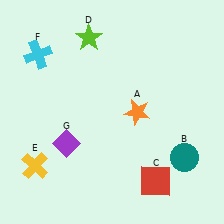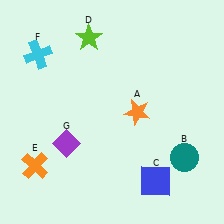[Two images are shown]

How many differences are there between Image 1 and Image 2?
There are 2 differences between the two images.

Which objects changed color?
C changed from red to blue. E changed from yellow to orange.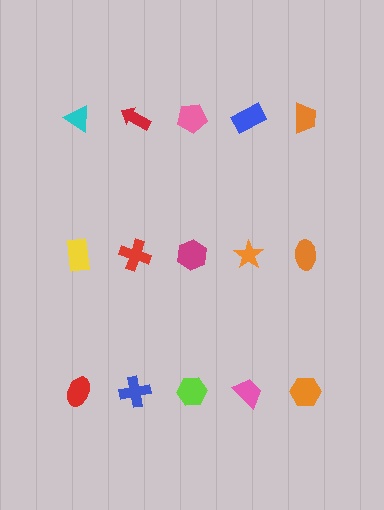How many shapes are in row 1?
5 shapes.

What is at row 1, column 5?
An orange trapezoid.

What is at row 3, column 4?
A pink trapezoid.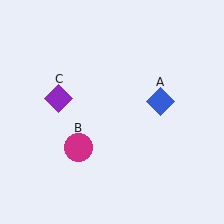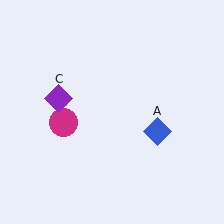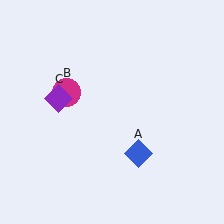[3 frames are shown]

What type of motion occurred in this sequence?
The blue diamond (object A), magenta circle (object B) rotated clockwise around the center of the scene.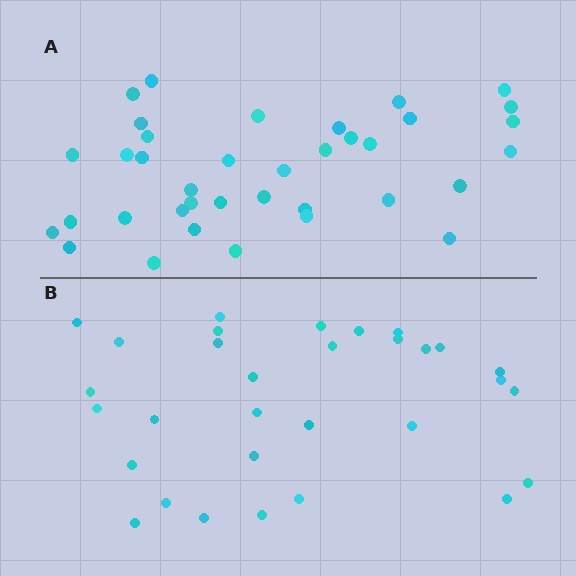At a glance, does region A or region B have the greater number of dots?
Region A (the top region) has more dots.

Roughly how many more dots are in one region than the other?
Region A has about 6 more dots than region B.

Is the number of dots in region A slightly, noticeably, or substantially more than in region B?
Region A has only slightly more — the two regions are fairly close. The ratio is roughly 1.2 to 1.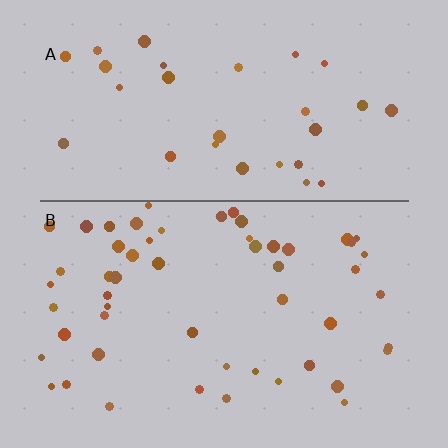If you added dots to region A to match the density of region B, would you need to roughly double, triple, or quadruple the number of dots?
Approximately double.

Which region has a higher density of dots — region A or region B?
B (the bottom).